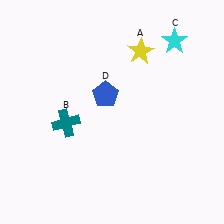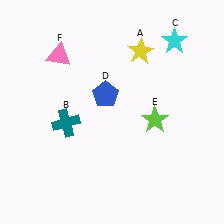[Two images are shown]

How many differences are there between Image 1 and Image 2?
There are 2 differences between the two images.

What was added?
A lime star (E), a pink triangle (F) were added in Image 2.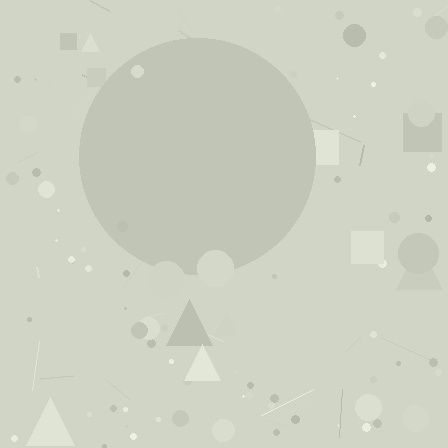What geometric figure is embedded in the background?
A circle is embedded in the background.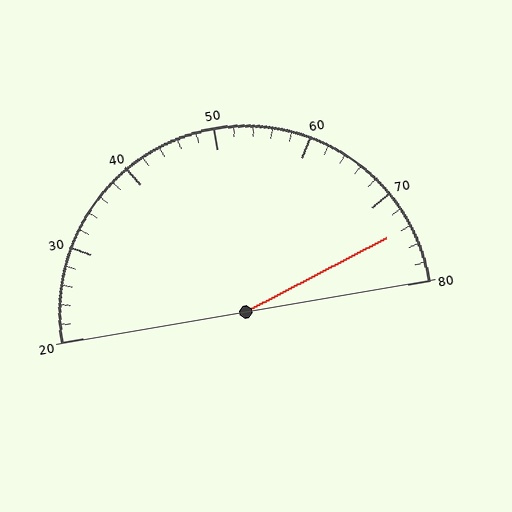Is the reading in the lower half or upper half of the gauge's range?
The reading is in the upper half of the range (20 to 80).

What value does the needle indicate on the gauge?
The needle indicates approximately 74.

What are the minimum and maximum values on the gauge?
The gauge ranges from 20 to 80.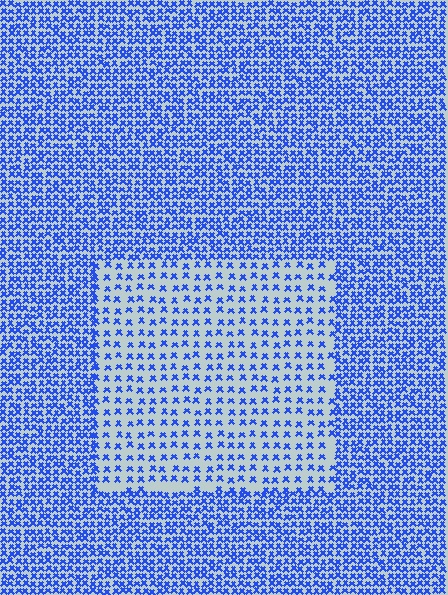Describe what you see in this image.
The image contains small blue elements arranged at two different densities. A rectangle-shaped region is visible where the elements are less densely packed than the surrounding area.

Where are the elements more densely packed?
The elements are more densely packed outside the rectangle boundary.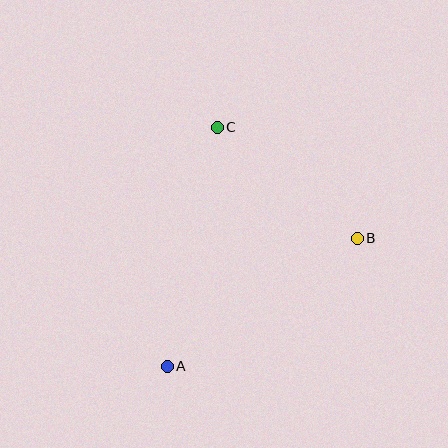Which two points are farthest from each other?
Points A and C are farthest from each other.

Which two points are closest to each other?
Points B and C are closest to each other.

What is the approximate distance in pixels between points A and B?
The distance between A and B is approximately 229 pixels.